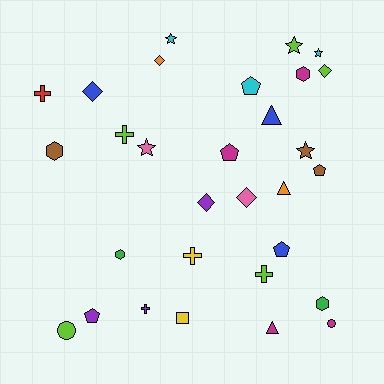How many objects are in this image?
There are 30 objects.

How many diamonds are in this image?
There are 5 diamonds.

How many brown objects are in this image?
There are 3 brown objects.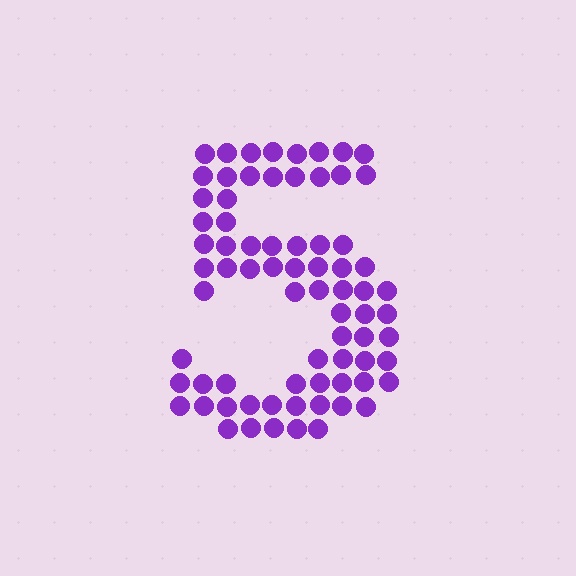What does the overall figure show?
The overall figure shows the digit 5.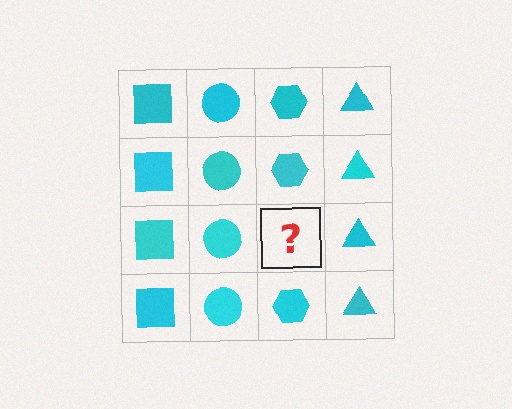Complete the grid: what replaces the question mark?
The question mark should be replaced with a cyan hexagon.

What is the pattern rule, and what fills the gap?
The rule is that each column has a consistent shape. The gap should be filled with a cyan hexagon.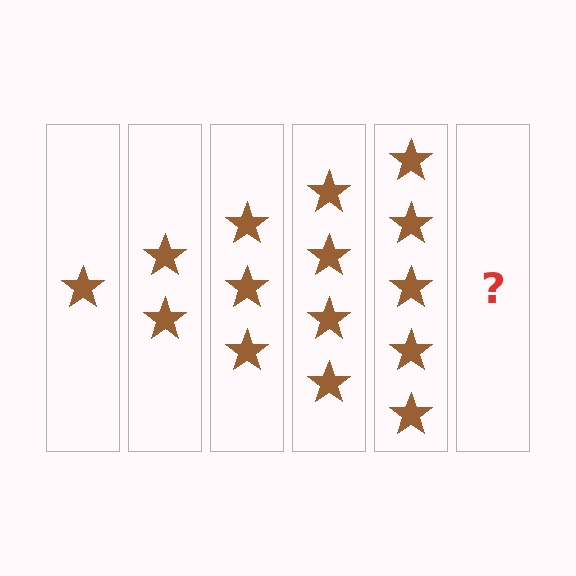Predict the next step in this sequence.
The next step is 6 stars.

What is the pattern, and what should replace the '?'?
The pattern is that each step adds one more star. The '?' should be 6 stars.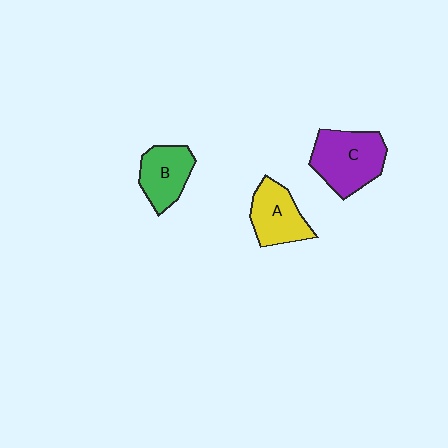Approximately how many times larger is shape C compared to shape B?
Approximately 1.4 times.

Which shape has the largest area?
Shape C (purple).